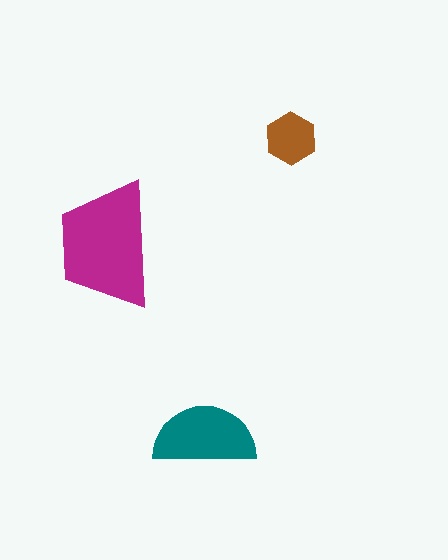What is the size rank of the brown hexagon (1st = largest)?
3rd.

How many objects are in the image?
There are 3 objects in the image.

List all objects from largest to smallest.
The magenta trapezoid, the teal semicircle, the brown hexagon.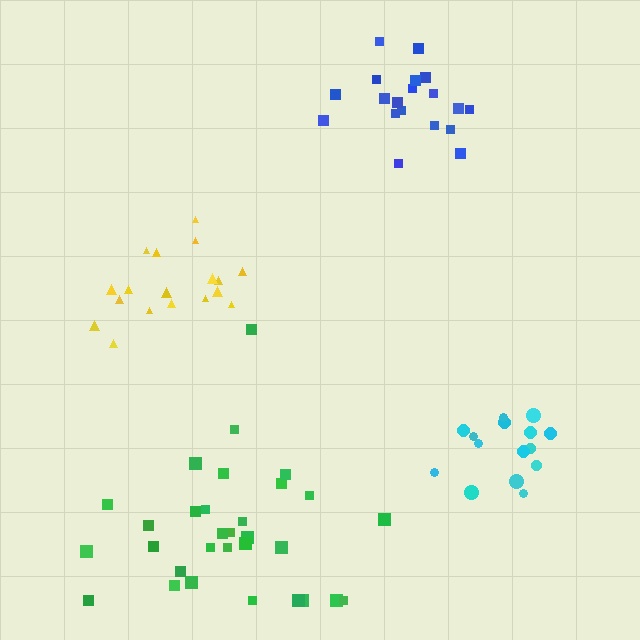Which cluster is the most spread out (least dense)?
Green.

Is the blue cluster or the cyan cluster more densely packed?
Cyan.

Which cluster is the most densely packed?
Cyan.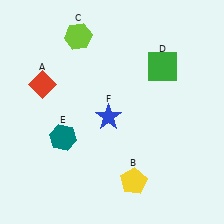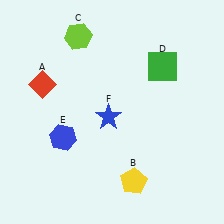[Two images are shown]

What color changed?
The hexagon (E) changed from teal in Image 1 to blue in Image 2.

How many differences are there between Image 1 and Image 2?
There is 1 difference between the two images.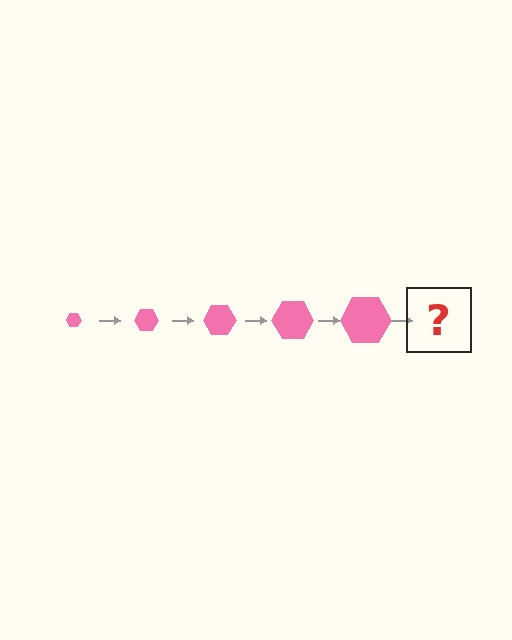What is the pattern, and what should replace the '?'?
The pattern is that the hexagon gets progressively larger each step. The '?' should be a pink hexagon, larger than the previous one.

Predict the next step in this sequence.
The next step is a pink hexagon, larger than the previous one.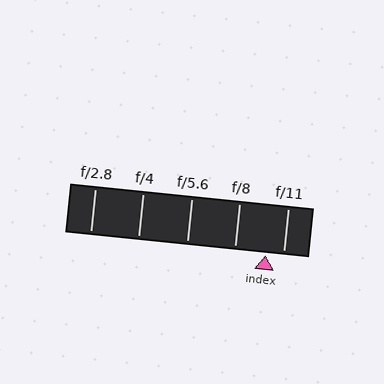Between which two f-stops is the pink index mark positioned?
The index mark is between f/8 and f/11.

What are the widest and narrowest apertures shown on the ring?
The widest aperture shown is f/2.8 and the narrowest is f/11.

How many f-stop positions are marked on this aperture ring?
There are 5 f-stop positions marked.